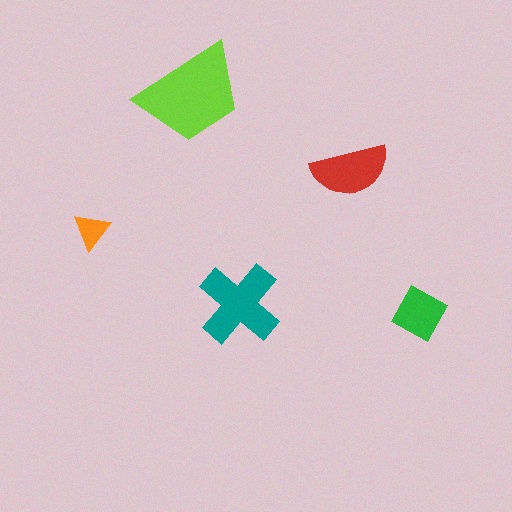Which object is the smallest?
The orange triangle.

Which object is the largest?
The lime trapezoid.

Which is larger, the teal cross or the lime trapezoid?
The lime trapezoid.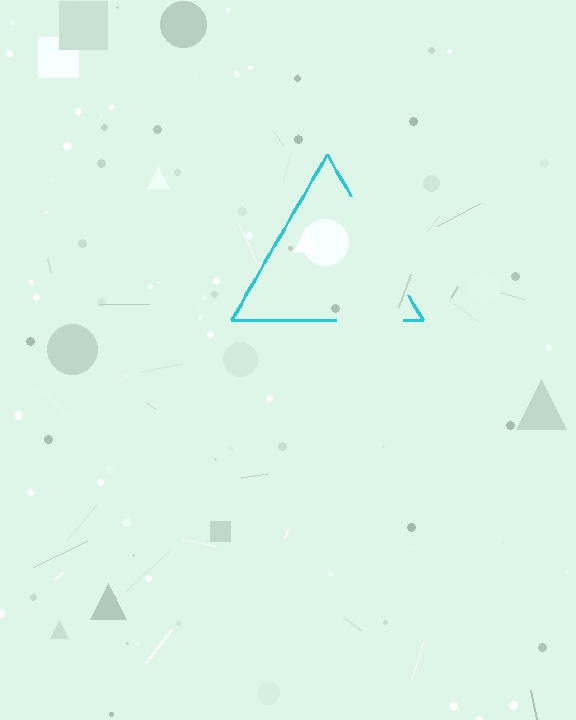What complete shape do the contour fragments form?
The contour fragments form a triangle.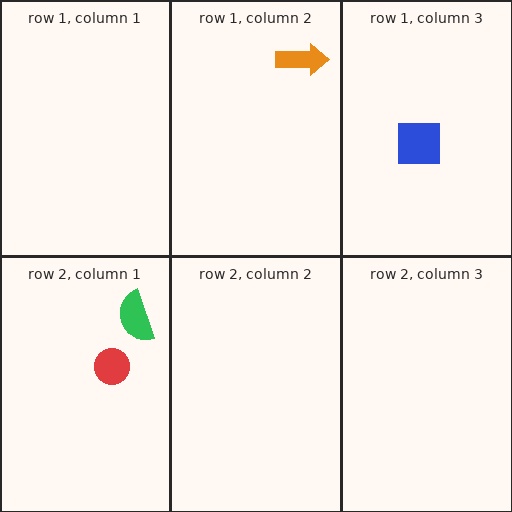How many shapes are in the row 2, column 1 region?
2.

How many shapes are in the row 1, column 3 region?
1.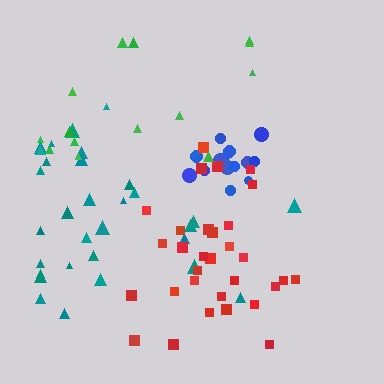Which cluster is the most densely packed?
Blue.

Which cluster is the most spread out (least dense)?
Green.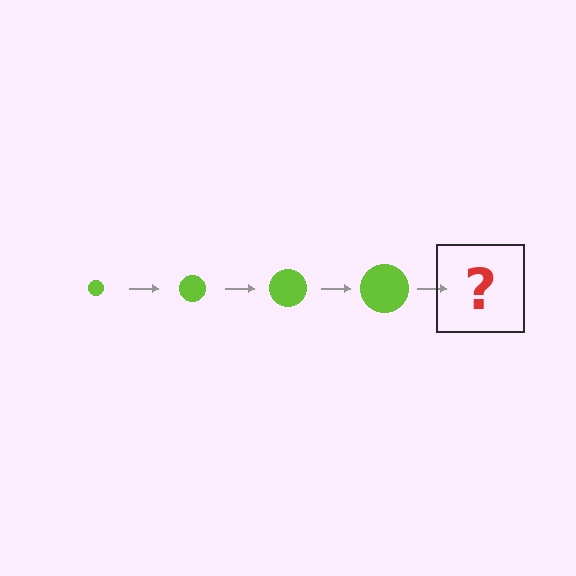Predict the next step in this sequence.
The next step is a lime circle, larger than the previous one.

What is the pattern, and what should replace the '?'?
The pattern is that the circle gets progressively larger each step. The '?' should be a lime circle, larger than the previous one.